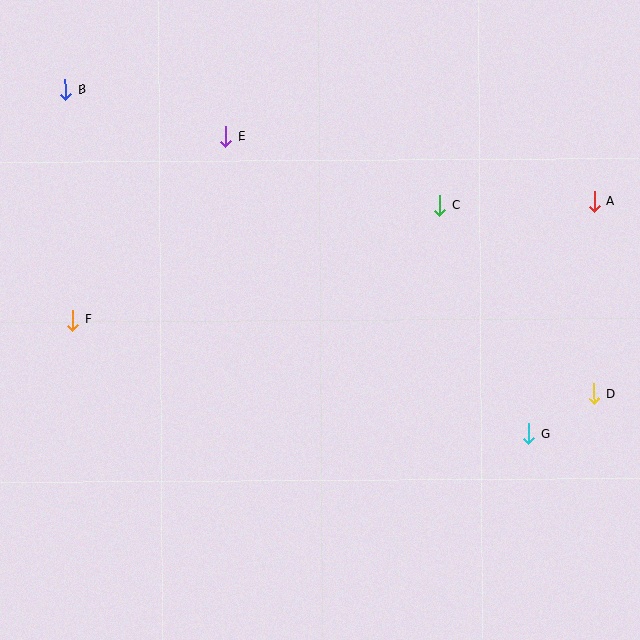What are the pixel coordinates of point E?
Point E is at (225, 136).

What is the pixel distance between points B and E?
The distance between B and E is 167 pixels.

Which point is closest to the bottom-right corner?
Point G is closest to the bottom-right corner.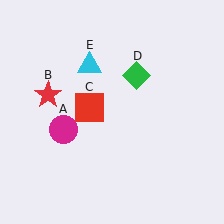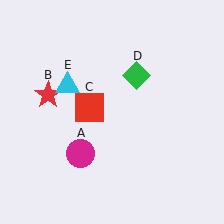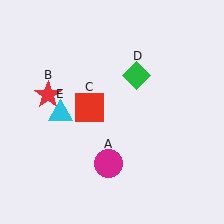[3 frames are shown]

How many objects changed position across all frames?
2 objects changed position: magenta circle (object A), cyan triangle (object E).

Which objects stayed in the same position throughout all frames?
Red star (object B) and red square (object C) and green diamond (object D) remained stationary.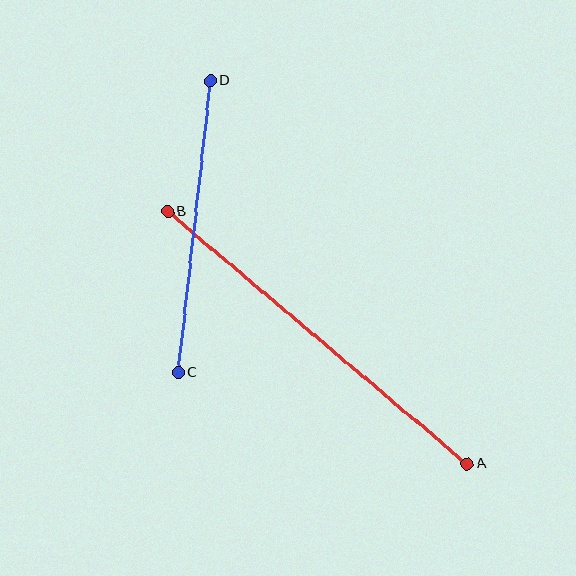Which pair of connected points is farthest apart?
Points A and B are farthest apart.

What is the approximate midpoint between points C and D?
The midpoint is at approximately (194, 226) pixels.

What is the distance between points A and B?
The distance is approximately 391 pixels.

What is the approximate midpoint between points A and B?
The midpoint is at approximately (317, 338) pixels.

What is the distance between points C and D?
The distance is approximately 293 pixels.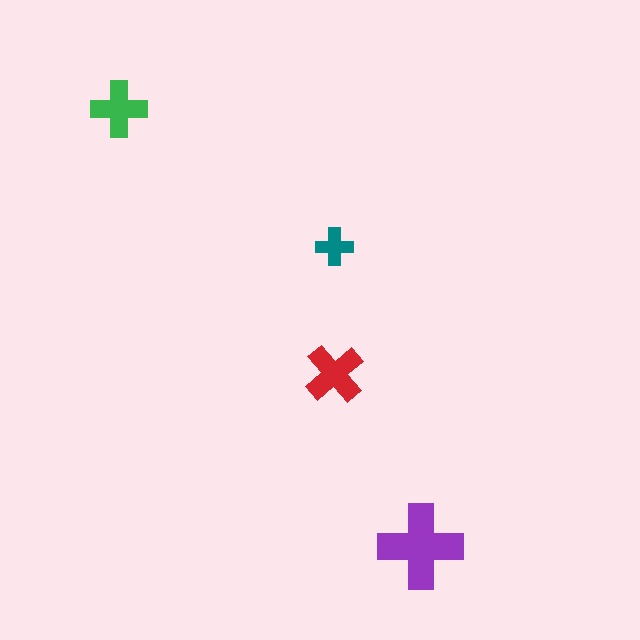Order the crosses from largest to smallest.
the purple one, the red one, the green one, the teal one.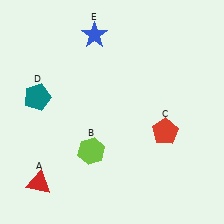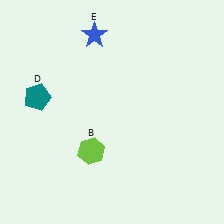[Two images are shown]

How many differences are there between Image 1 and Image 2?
There are 2 differences between the two images.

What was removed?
The red pentagon (C), the red triangle (A) were removed in Image 2.